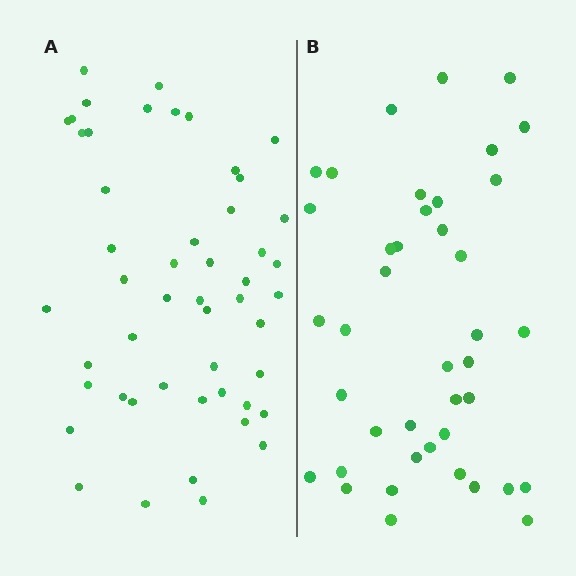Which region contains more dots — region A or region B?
Region A (the left region) has more dots.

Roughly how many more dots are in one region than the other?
Region A has roughly 8 or so more dots than region B.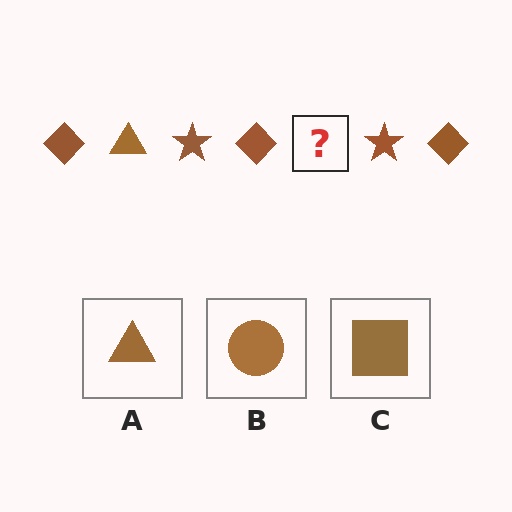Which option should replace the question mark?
Option A.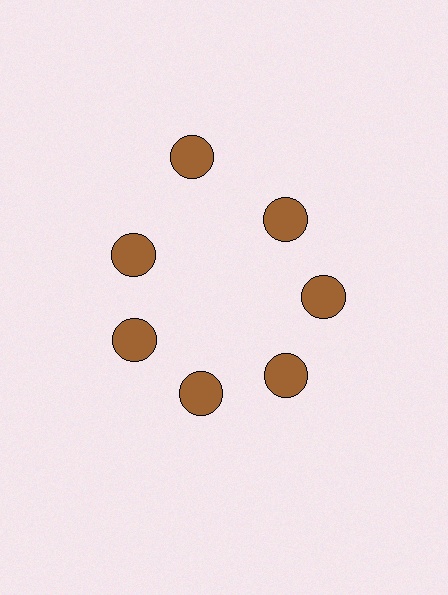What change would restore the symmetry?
The symmetry would be restored by moving it inward, back onto the ring so that all 7 circles sit at equal angles and equal distance from the center.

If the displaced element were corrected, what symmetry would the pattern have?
It would have 7-fold rotational symmetry — the pattern would map onto itself every 51 degrees.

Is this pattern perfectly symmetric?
No. The 7 brown circles are arranged in a ring, but one element near the 12 o'clock position is pushed outward from the center, breaking the 7-fold rotational symmetry.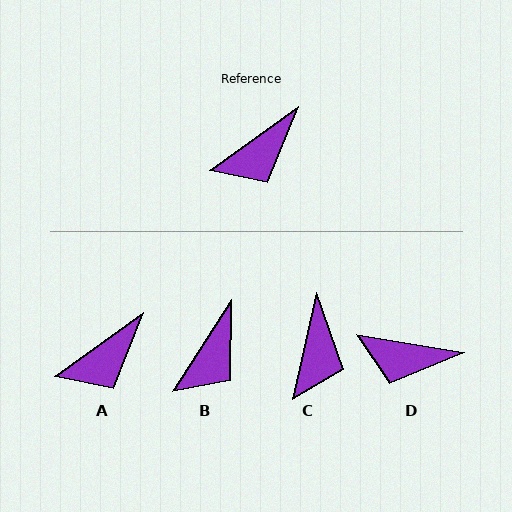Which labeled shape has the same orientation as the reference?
A.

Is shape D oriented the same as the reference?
No, it is off by about 45 degrees.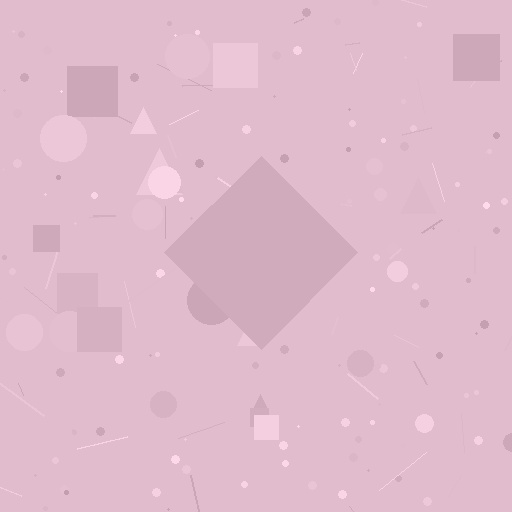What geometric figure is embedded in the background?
A diamond is embedded in the background.